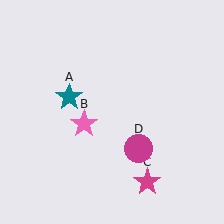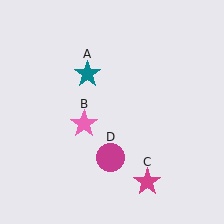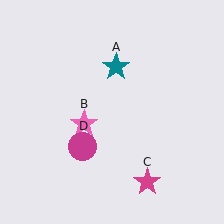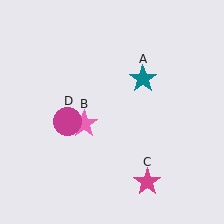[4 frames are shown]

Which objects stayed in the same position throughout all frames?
Pink star (object B) and magenta star (object C) remained stationary.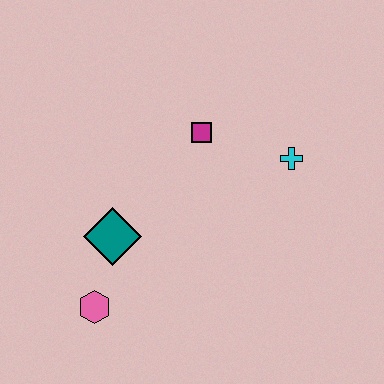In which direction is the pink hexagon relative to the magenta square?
The pink hexagon is below the magenta square.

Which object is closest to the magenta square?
The cyan cross is closest to the magenta square.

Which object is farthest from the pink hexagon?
The cyan cross is farthest from the pink hexagon.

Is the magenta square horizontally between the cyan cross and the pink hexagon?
Yes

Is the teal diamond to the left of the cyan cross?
Yes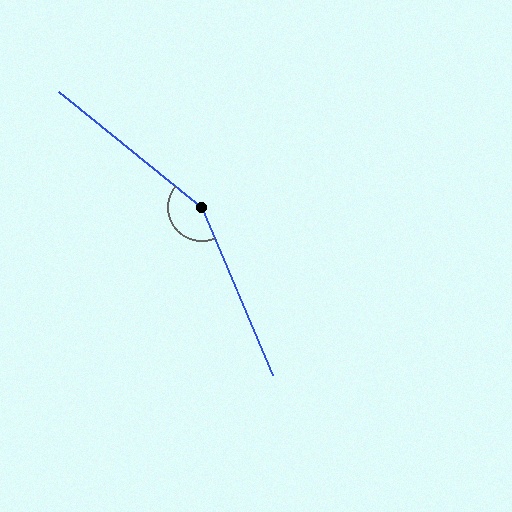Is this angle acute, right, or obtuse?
It is obtuse.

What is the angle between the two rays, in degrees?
Approximately 152 degrees.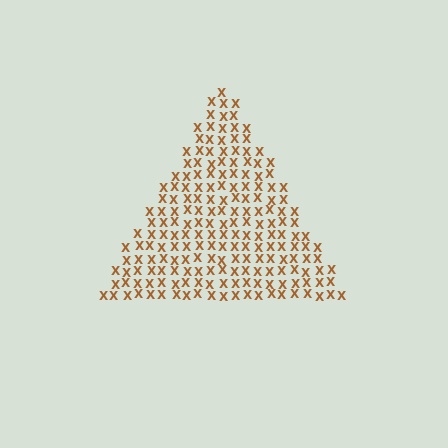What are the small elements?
The small elements are letter X's.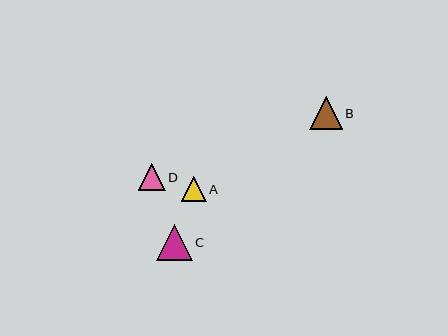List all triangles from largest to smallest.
From largest to smallest: C, B, D, A.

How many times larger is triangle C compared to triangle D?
Triangle C is approximately 1.3 times the size of triangle D.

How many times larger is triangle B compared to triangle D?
Triangle B is approximately 1.2 times the size of triangle D.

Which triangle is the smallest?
Triangle A is the smallest with a size of approximately 25 pixels.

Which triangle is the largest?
Triangle C is the largest with a size of approximately 36 pixels.